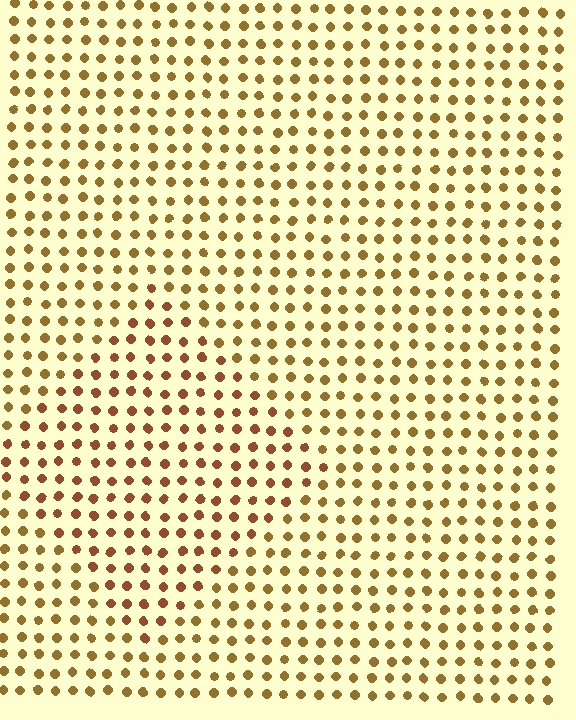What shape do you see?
I see a diamond.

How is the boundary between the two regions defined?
The boundary is defined purely by a slight shift in hue (about 22 degrees). Spacing, size, and orientation are identical on both sides.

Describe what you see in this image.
The image is filled with small brown elements in a uniform arrangement. A diamond-shaped region is visible where the elements are tinted to a slightly different hue, forming a subtle color boundary.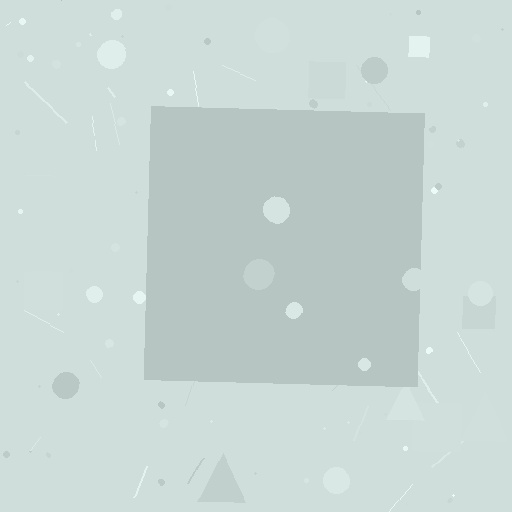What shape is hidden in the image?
A square is hidden in the image.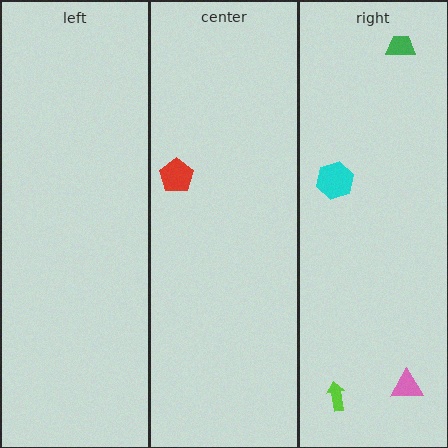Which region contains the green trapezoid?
The right region.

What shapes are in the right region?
The green trapezoid, the lime arrow, the cyan hexagon, the pink triangle.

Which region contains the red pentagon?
The center region.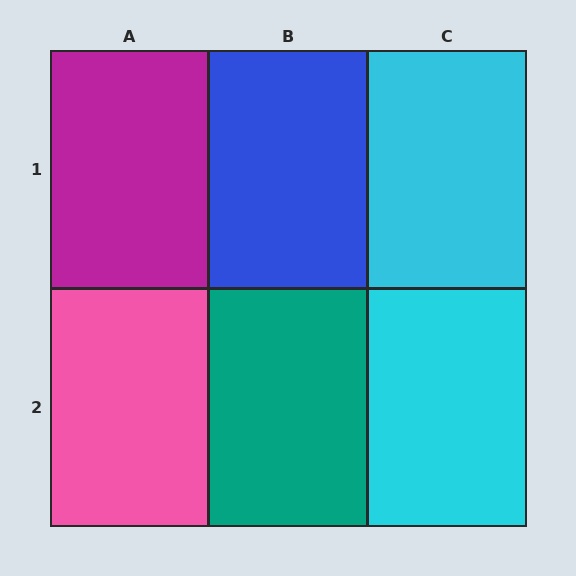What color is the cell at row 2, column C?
Cyan.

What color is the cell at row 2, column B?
Teal.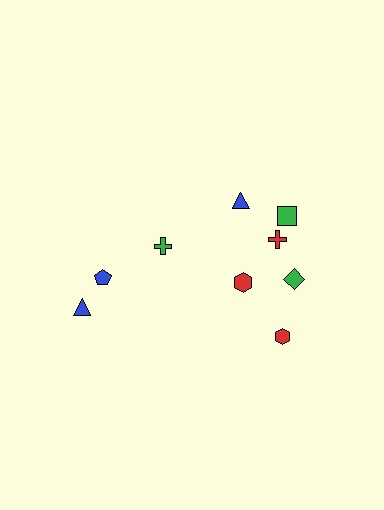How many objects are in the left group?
There are 3 objects.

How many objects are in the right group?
There are 6 objects.